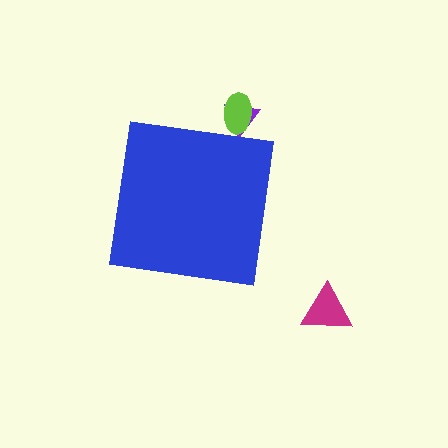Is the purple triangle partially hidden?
Yes, the purple triangle is partially hidden behind the blue square.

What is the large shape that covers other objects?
A blue square.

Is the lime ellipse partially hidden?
Yes, the lime ellipse is partially hidden behind the blue square.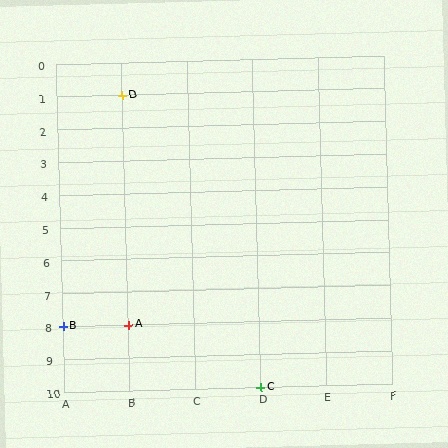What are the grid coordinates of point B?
Point B is at grid coordinates (A, 8).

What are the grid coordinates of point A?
Point A is at grid coordinates (B, 8).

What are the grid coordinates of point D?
Point D is at grid coordinates (B, 1).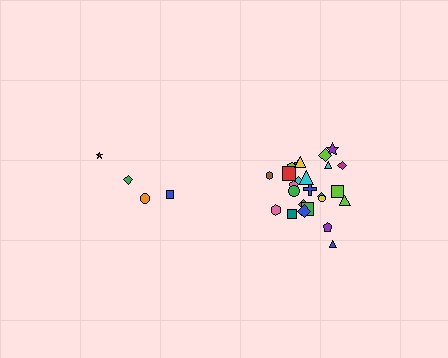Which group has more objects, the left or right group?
The right group.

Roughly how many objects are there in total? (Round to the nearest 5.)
Roughly 30 objects in total.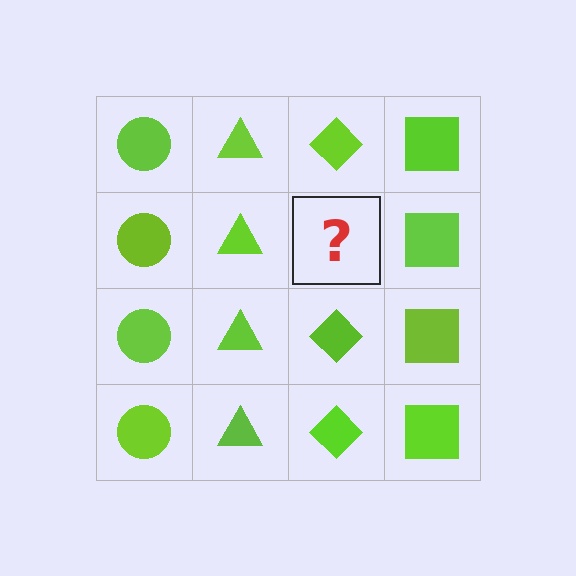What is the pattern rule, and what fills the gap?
The rule is that each column has a consistent shape. The gap should be filled with a lime diamond.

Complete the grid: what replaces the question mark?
The question mark should be replaced with a lime diamond.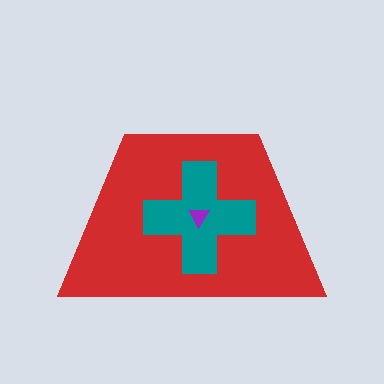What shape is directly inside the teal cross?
The purple triangle.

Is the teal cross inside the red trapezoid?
Yes.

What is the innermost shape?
The purple triangle.